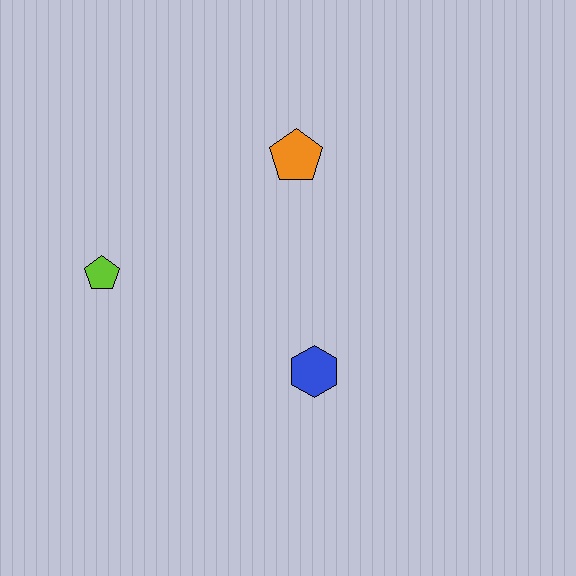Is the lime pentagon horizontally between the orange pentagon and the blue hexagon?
No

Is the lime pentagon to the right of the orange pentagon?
No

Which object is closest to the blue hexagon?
The orange pentagon is closest to the blue hexagon.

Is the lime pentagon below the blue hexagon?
No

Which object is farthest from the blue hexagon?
The lime pentagon is farthest from the blue hexagon.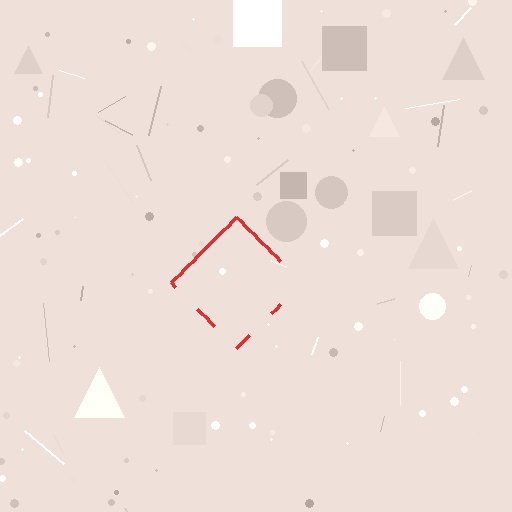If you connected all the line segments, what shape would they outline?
They would outline a diamond.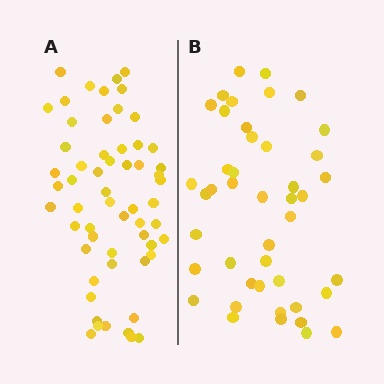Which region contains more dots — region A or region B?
Region A (the left region) has more dots.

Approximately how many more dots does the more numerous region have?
Region A has approximately 15 more dots than region B.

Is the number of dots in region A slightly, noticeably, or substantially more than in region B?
Region A has noticeably more, but not dramatically so. The ratio is roughly 1.3 to 1.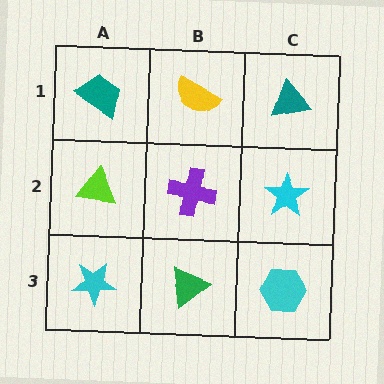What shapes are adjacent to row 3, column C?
A cyan star (row 2, column C), a green triangle (row 3, column B).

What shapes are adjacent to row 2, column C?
A teal triangle (row 1, column C), a cyan hexagon (row 3, column C), a purple cross (row 2, column B).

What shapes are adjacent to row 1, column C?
A cyan star (row 2, column C), a yellow semicircle (row 1, column B).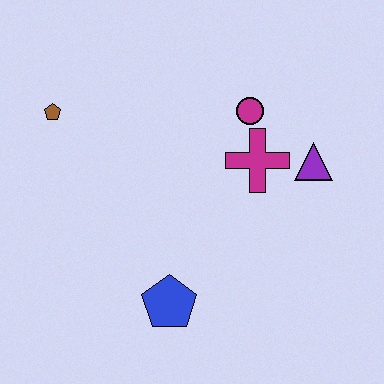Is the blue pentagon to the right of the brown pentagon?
Yes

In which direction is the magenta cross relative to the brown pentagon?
The magenta cross is to the right of the brown pentagon.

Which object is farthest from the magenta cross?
The brown pentagon is farthest from the magenta cross.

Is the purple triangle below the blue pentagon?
No